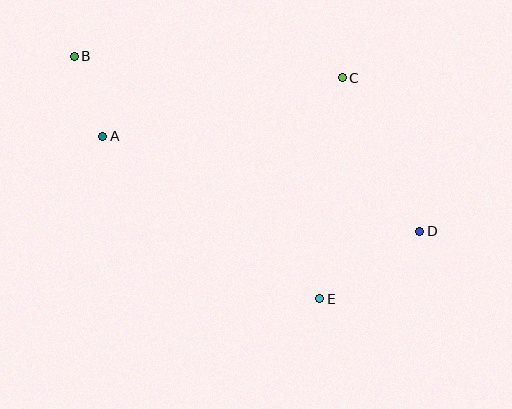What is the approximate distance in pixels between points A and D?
The distance between A and D is approximately 331 pixels.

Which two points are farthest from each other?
Points B and D are farthest from each other.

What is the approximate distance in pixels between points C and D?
The distance between C and D is approximately 172 pixels.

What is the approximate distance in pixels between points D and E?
The distance between D and E is approximately 120 pixels.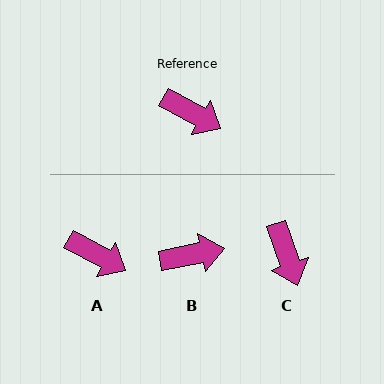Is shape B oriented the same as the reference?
No, it is off by about 40 degrees.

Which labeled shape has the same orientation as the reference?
A.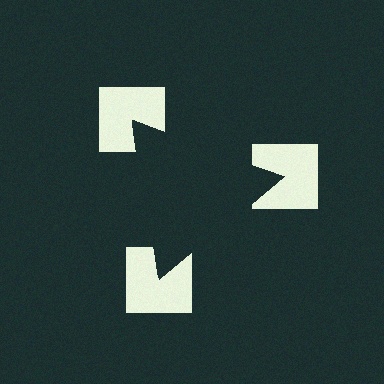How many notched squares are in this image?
There are 3 — one at each vertex of the illusory triangle.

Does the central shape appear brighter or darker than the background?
It typically appears slightly darker than the background, even though no actual brightness change is drawn.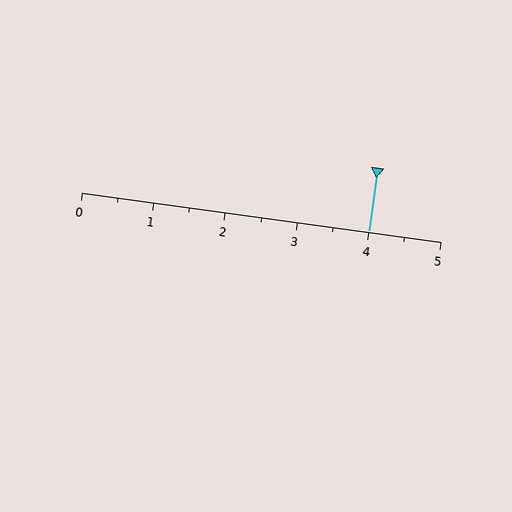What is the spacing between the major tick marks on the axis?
The major ticks are spaced 1 apart.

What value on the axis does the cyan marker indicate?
The marker indicates approximately 4.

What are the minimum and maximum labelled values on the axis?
The axis runs from 0 to 5.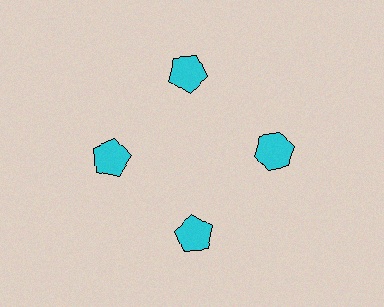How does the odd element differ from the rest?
It has a different shape: hexagon instead of pentagon.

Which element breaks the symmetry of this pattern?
The cyan hexagon at roughly the 3 o'clock position breaks the symmetry. All other shapes are cyan pentagons.